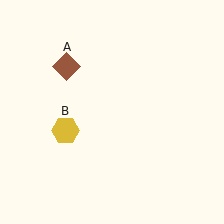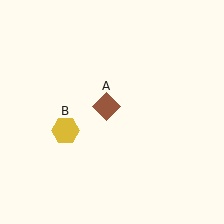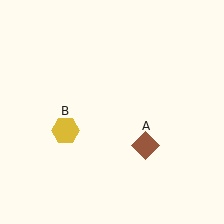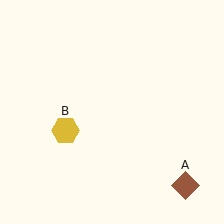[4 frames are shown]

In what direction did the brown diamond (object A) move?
The brown diamond (object A) moved down and to the right.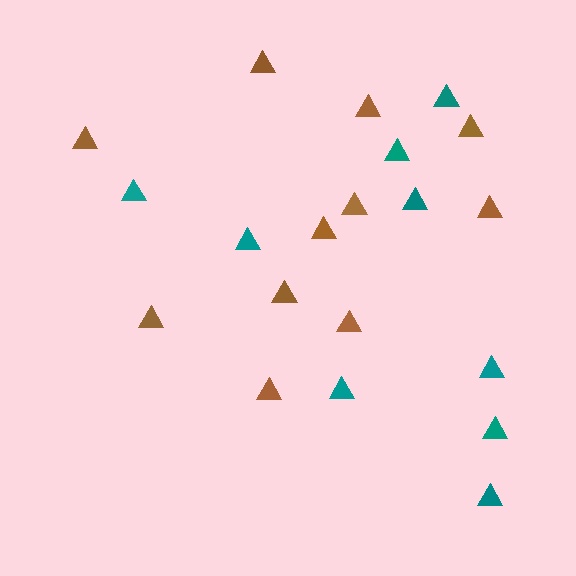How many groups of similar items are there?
There are 2 groups: one group of brown triangles (11) and one group of teal triangles (9).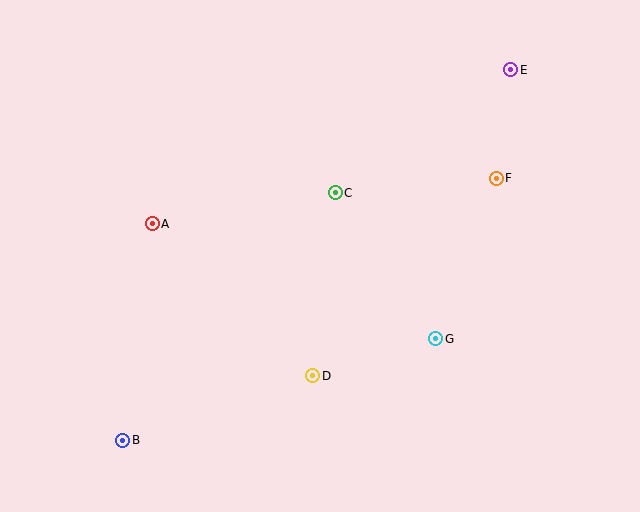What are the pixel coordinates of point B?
Point B is at (123, 440).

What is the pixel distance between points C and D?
The distance between C and D is 184 pixels.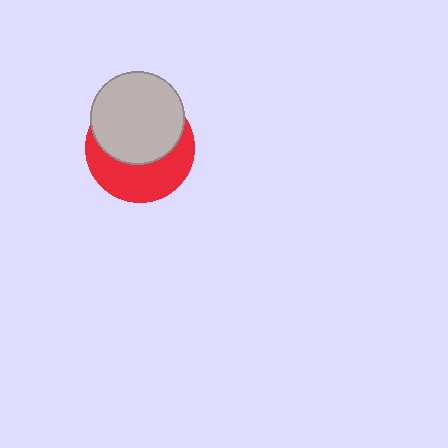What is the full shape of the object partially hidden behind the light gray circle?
The partially hidden object is a red circle.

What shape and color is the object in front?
The object in front is a light gray circle.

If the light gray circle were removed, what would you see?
You would see the complete red circle.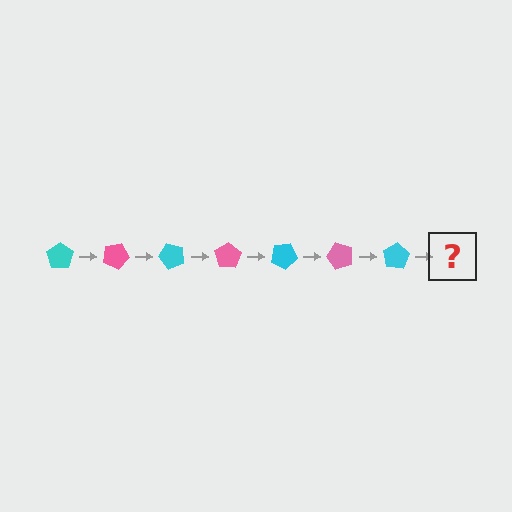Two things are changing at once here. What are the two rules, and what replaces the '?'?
The two rules are that it rotates 25 degrees each step and the color cycles through cyan and pink. The '?' should be a pink pentagon, rotated 175 degrees from the start.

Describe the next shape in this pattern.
It should be a pink pentagon, rotated 175 degrees from the start.